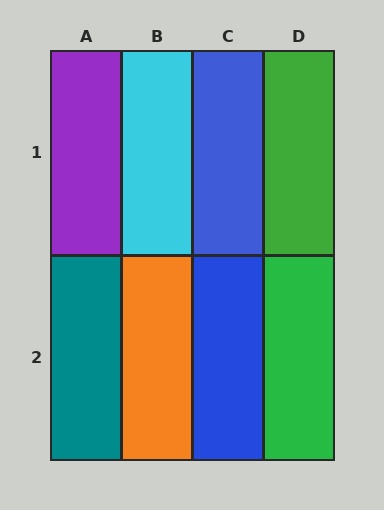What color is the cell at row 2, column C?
Blue.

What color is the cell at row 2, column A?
Teal.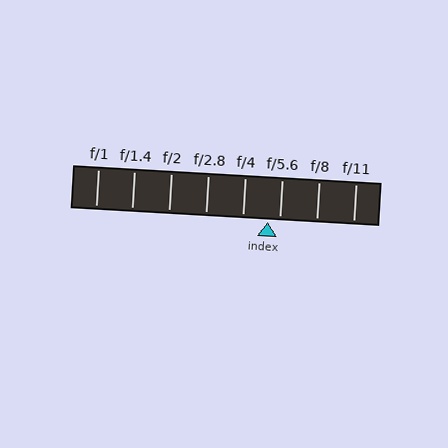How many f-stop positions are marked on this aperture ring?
There are 8 f-stop positions marked.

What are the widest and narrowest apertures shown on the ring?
The widest aperture shown is f/1 and the narrowest is f/11.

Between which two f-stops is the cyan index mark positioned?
The index mark is between f/4 and f/5.6.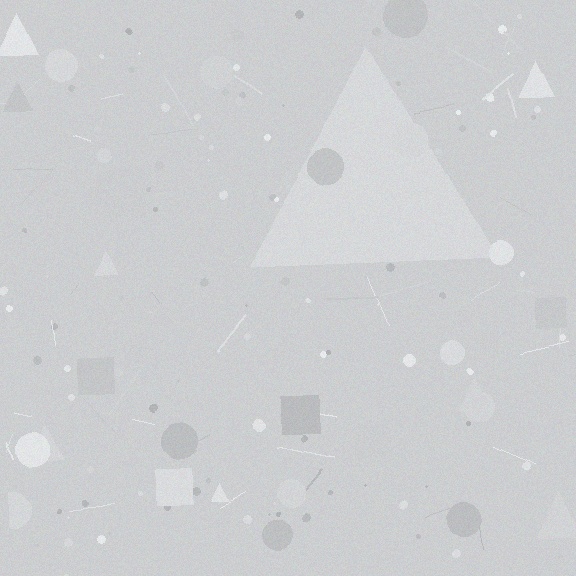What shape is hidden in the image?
A triangle is hidden in the image.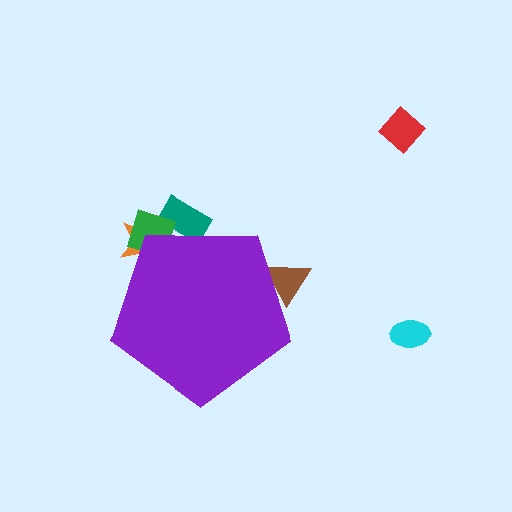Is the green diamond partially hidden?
Yes, the green diamond is partially hidden behind the purple pentagon.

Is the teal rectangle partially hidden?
Yes, the teal rectangle is partially hidden behind the purple pentagon.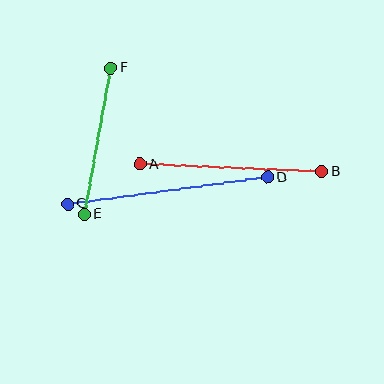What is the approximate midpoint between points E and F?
The midpoint is at approximately (98, 141) pixels.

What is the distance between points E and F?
The distance is approximately 149 pixels.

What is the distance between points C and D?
The distance is approximately 202 pixels.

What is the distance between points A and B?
The distance is approximately 182 pixels.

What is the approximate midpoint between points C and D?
The midpoint is at approximately (168, 191) pixels.